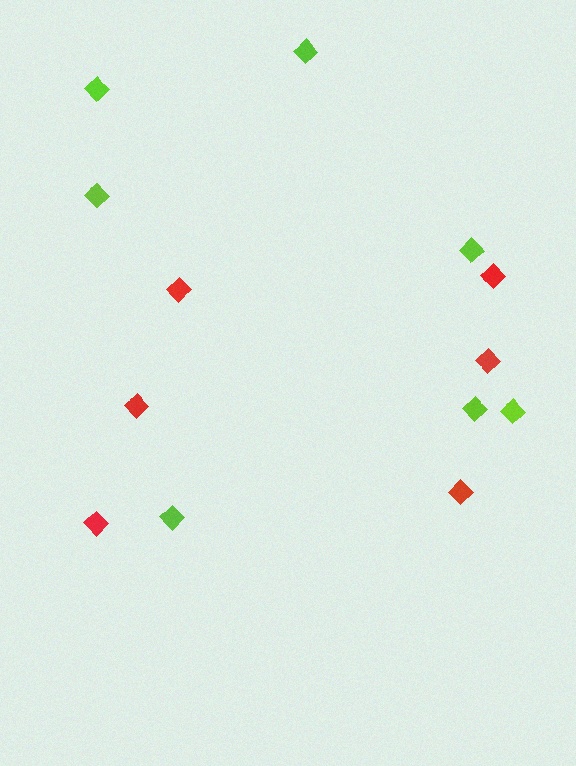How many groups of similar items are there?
There are 2 groups: one group of lime diamonds (7) and one group of red diamonds (6).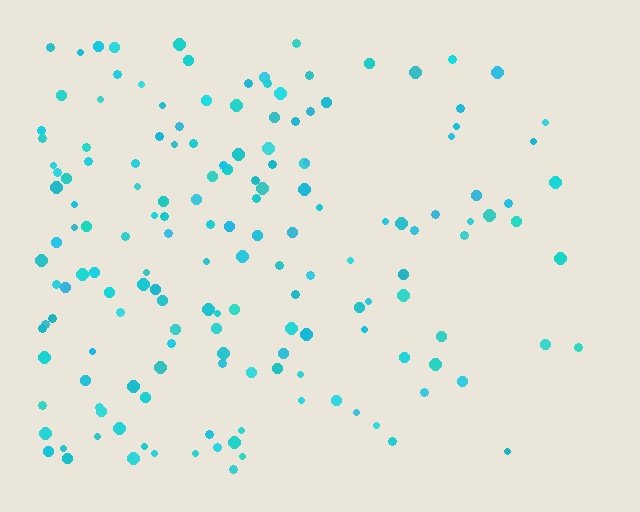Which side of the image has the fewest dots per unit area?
The right.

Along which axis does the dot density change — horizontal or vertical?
Horizontal.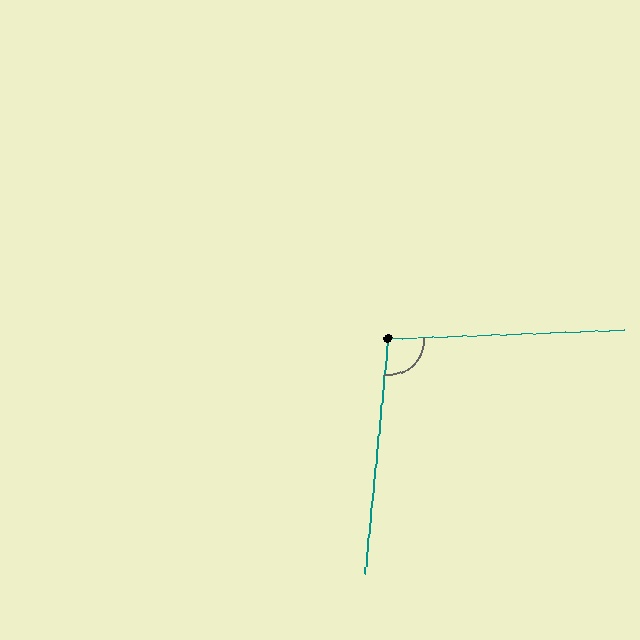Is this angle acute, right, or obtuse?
It is obtuse.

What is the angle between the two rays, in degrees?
Approximately 98 degrees.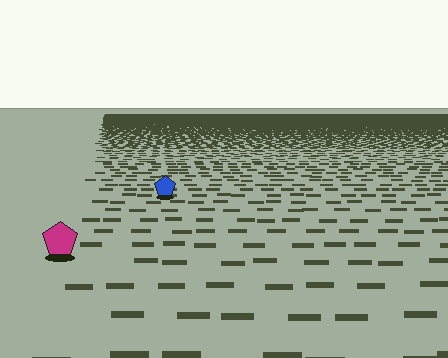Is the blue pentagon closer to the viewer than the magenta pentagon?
No. The magenta pentagon is closer — you can tell from the texture gradient: the ground texture is coarser near it.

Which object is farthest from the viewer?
The blue pentagon is farthest from the viewer. It appears smaller and the ground texture around it is denser.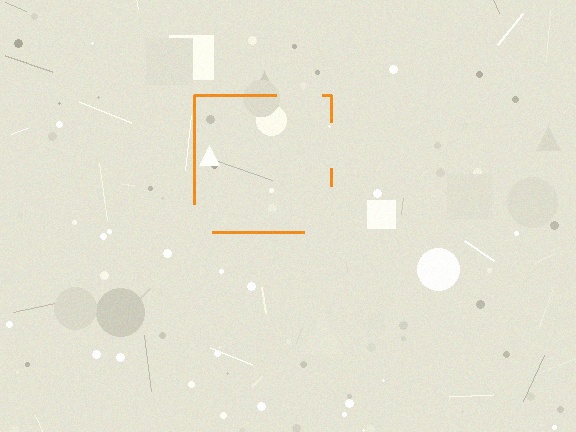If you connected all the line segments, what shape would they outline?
They would outline a square.